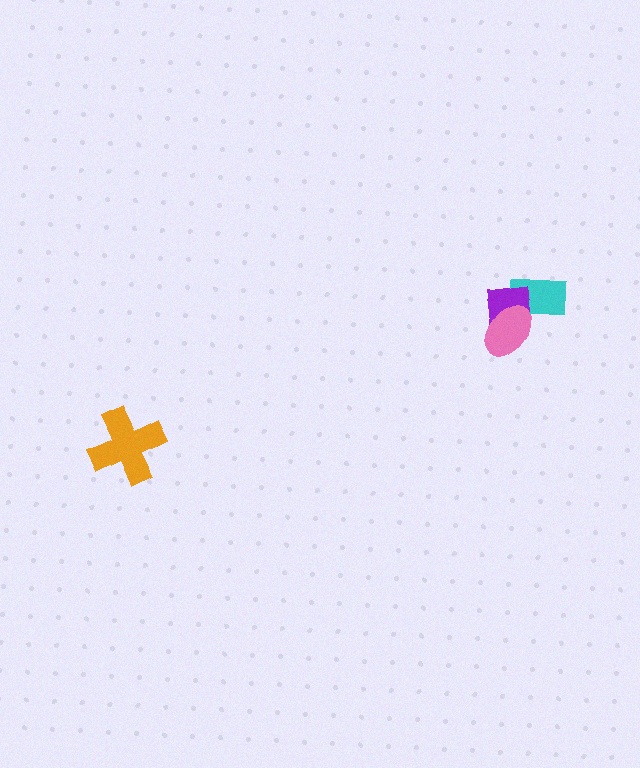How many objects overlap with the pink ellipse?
2 objects overlap with the pink ellipse.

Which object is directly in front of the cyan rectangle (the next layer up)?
The purple square is directly in front of the cyan rectangle.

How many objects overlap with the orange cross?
0 objects overlap with the orange cross.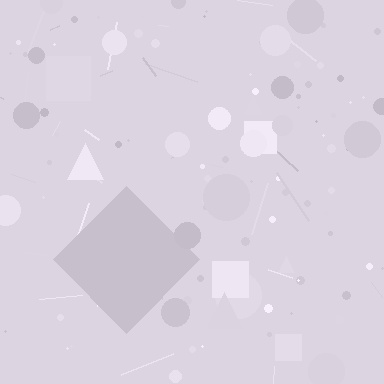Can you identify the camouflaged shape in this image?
The camouflaged shape is a diamond.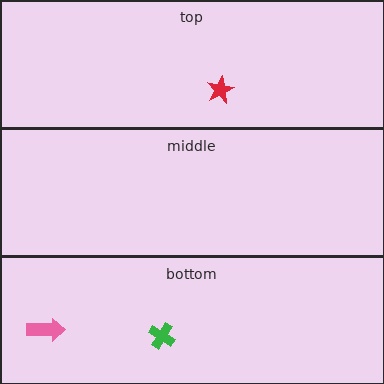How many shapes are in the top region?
1.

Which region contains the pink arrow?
The bottom region.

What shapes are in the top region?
The red star.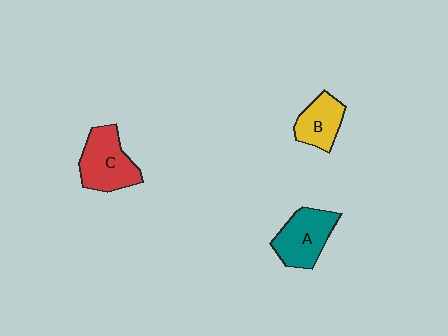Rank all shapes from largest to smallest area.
From largest to smallest: C (red), A (teal), B (yellow).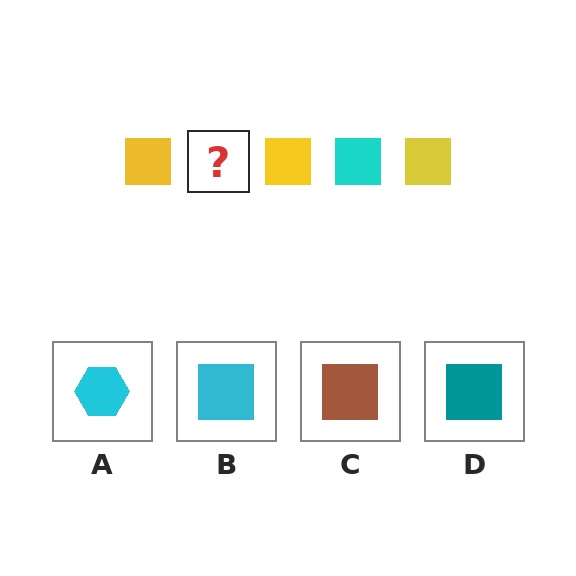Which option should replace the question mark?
Option B.